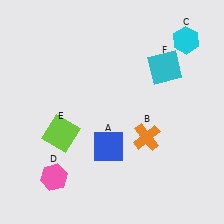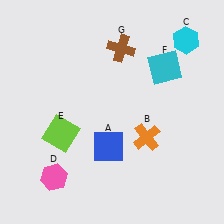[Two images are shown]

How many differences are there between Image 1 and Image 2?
There is 1 difference between the two images.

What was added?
A brown cross (G) was added in Image 2.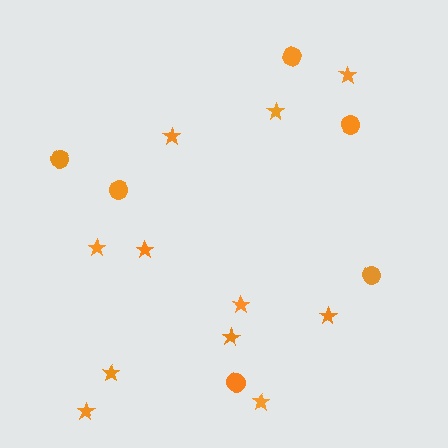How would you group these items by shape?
There are 2 groups: one group of circles (6) and one group of stars (11).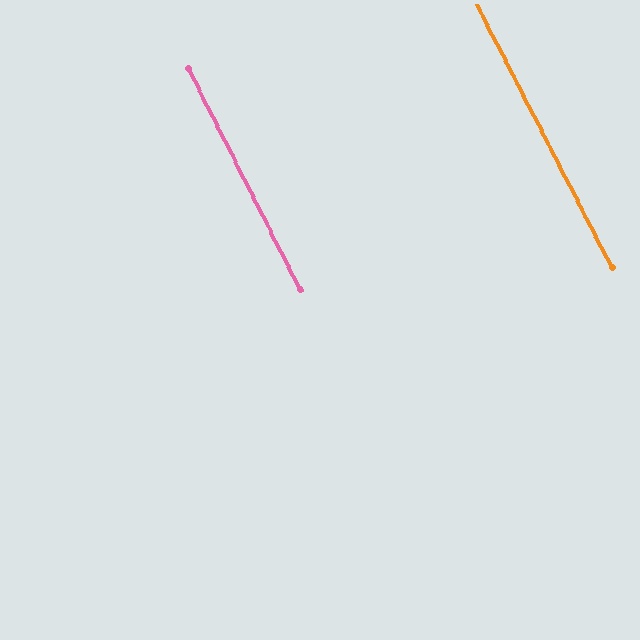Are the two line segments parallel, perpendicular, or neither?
Parallel — their directions differ by only 0.4°.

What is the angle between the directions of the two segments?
Approximately 0 degrees.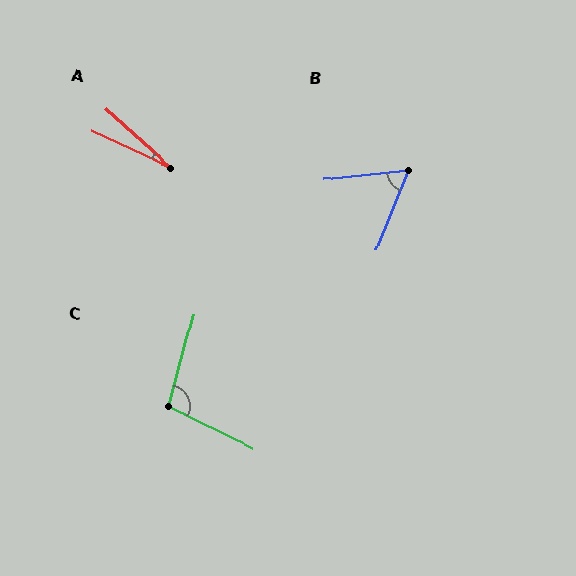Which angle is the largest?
C, at approximately 101 degrees.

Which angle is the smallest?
A, at approximately 18 degrees.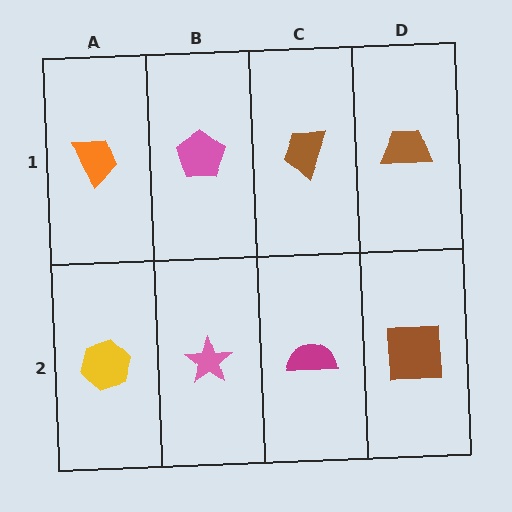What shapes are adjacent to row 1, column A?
A yellow hexagon (row 2, column A), a pink pentagon (row 1, column B).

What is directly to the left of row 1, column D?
A brown trapezoid.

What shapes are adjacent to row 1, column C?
A magenta semicircle (row 2, column C), a pink pentagon (row 1, column B), a brown trapezoid (row 1, column D).